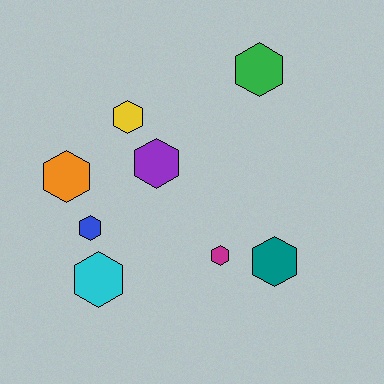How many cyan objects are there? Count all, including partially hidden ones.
There is 1 cyan object.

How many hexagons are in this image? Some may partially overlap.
There are 8 hexagons.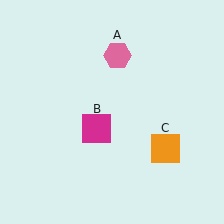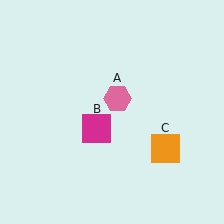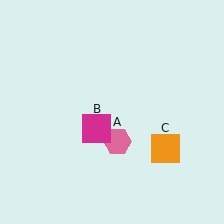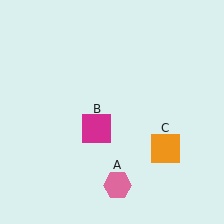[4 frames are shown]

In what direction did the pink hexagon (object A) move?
The pink hexagon (object A) moved down.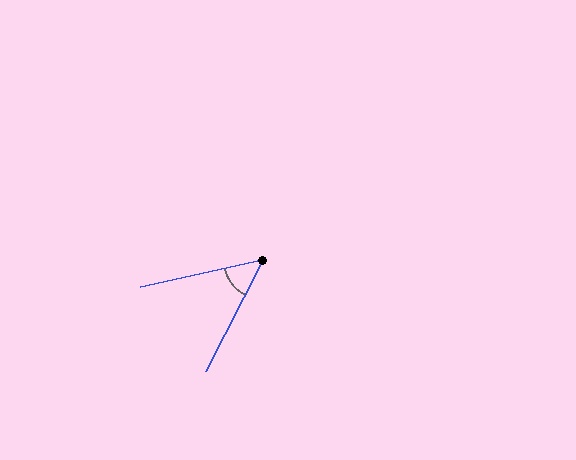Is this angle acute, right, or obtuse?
It is acute.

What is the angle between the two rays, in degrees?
Approximately 50 degrees.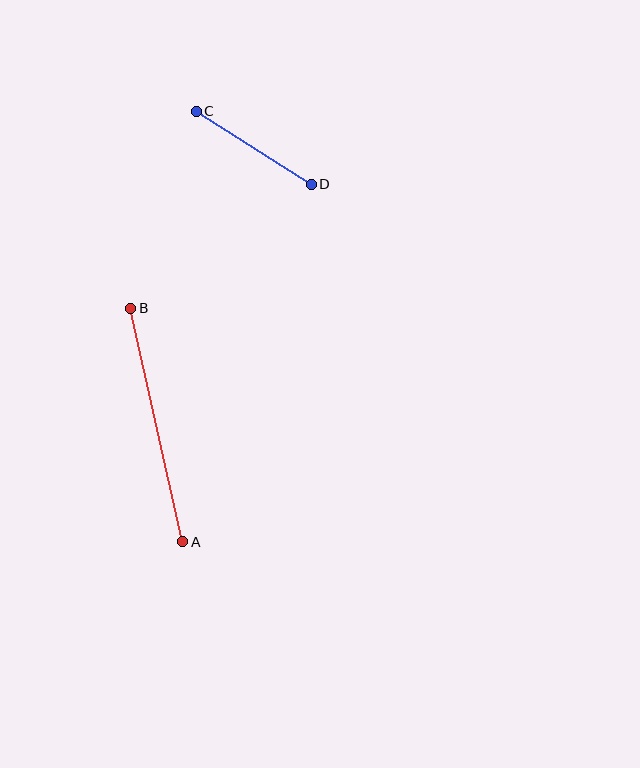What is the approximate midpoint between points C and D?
The midpoint is at approximately (254, 148) pixels.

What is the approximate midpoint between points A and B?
The midpoint is at approximately (157, 425) pixels.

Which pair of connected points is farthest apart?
Points A and B are farthest apart.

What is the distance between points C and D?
The distance is approximately 136 pixels.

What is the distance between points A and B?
The distance is approximately 239 pixels.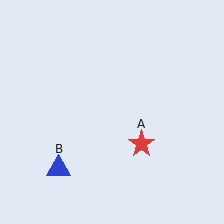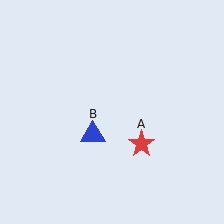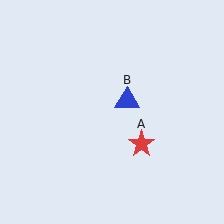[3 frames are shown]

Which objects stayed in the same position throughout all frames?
Red star (object A) remained stationary.